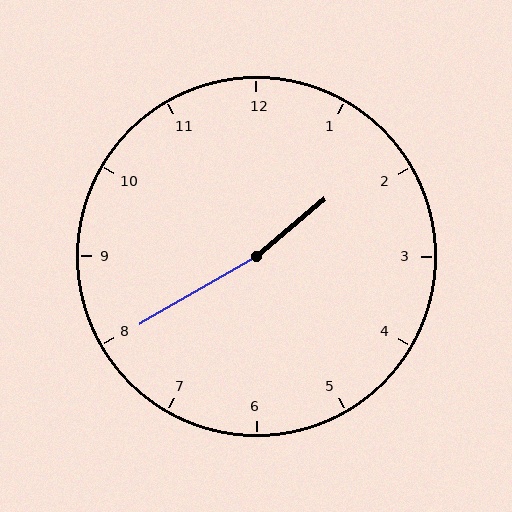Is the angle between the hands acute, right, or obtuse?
It is obtuse.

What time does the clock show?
1:40.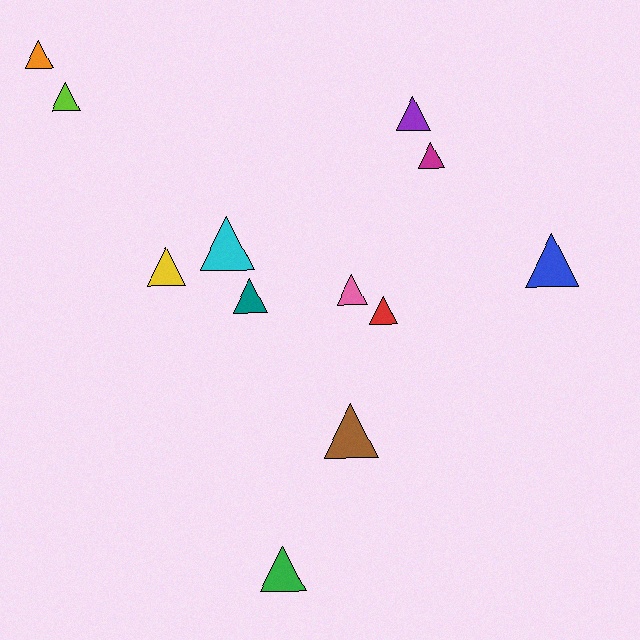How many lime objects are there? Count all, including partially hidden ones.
There is 1 lime object.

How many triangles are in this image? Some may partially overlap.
There are 12 triangles.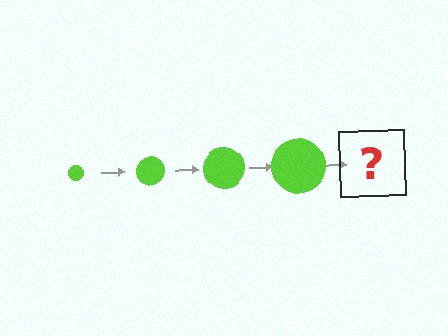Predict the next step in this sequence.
The next step is a lime circle, larger than the previous one.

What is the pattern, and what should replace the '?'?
The pattern is that the circle gets progressively larger each step. The '?' should be a lime circle, larger than the previous one.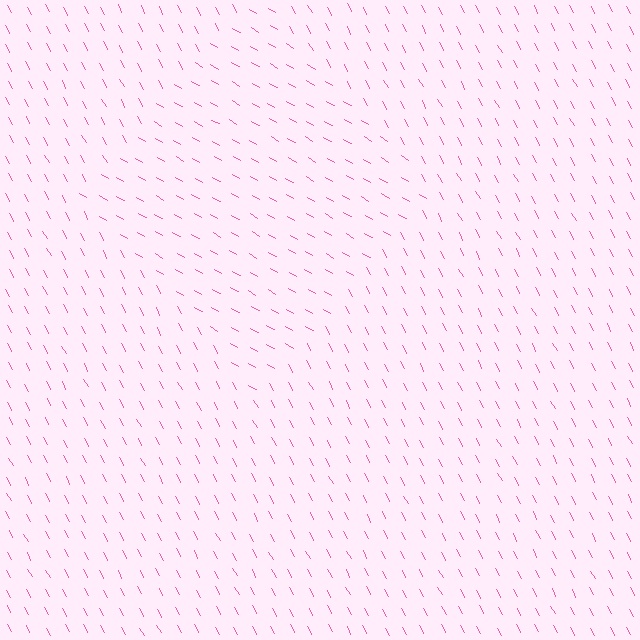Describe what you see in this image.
The image is filled with small pink line segments. A diamond region in the image has lines oriented differently from the surrounding lines, creating a visible texture boundary.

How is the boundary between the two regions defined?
The boundary is defined purely by a change in line orientation (approximately 32 degrees difference). All lines are the same color and thickness.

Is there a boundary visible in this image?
Yes, there is a texture boundary formed by a change in line orientation.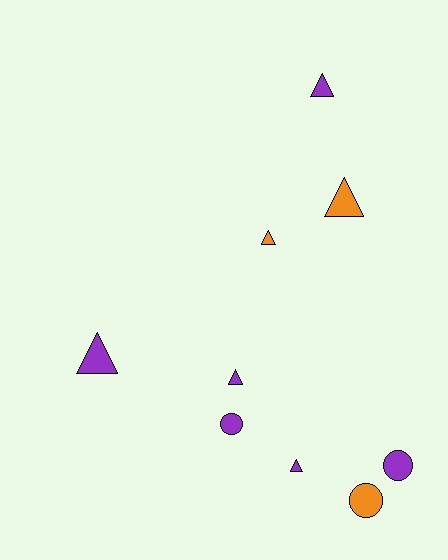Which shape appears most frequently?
Triangle, with 6 objects.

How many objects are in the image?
There are 9 objects.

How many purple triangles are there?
There are 4 purple triangles.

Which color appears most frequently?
Purple, with 6 objects.